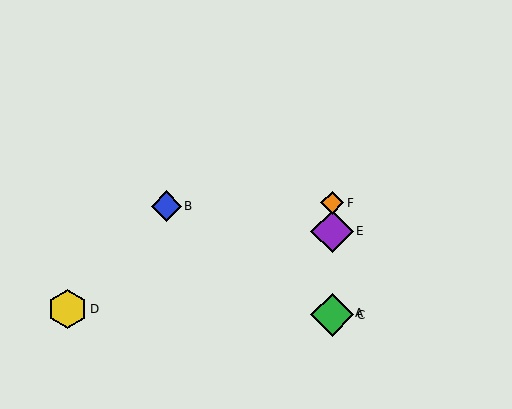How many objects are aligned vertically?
4 objects (A, C, E, F) are aligned vertically.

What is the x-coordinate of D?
Object D is at x≈67.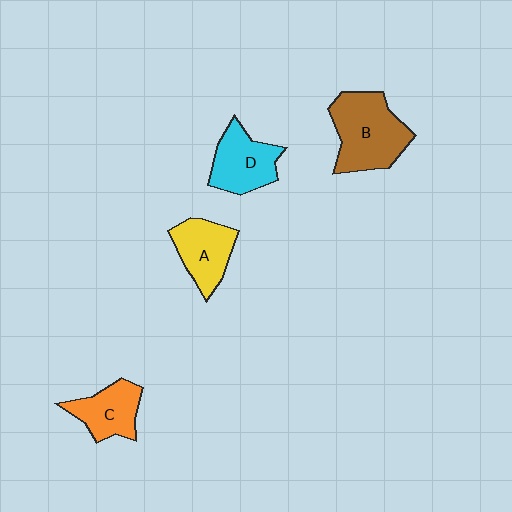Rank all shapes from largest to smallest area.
From largest to smallest: B (brown), D (cyan), A (yellow), C (orange).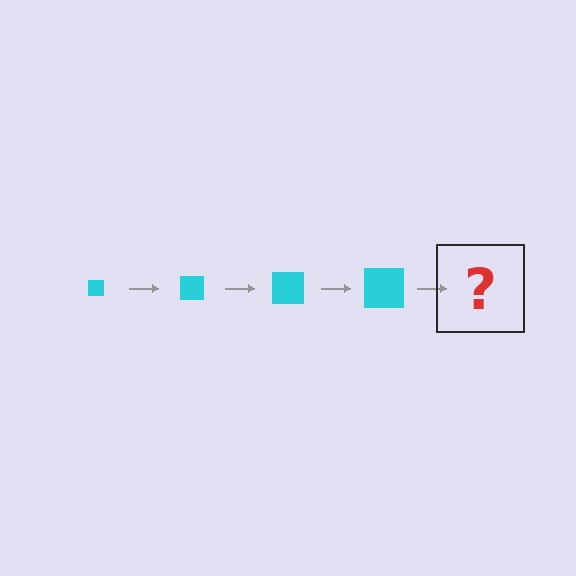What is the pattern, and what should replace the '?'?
The pattern is that the square gets progressively larger each step. The '?' should be a cyan square, larger than the previous one.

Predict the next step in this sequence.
The next step is a cyan square, larger than the previous one.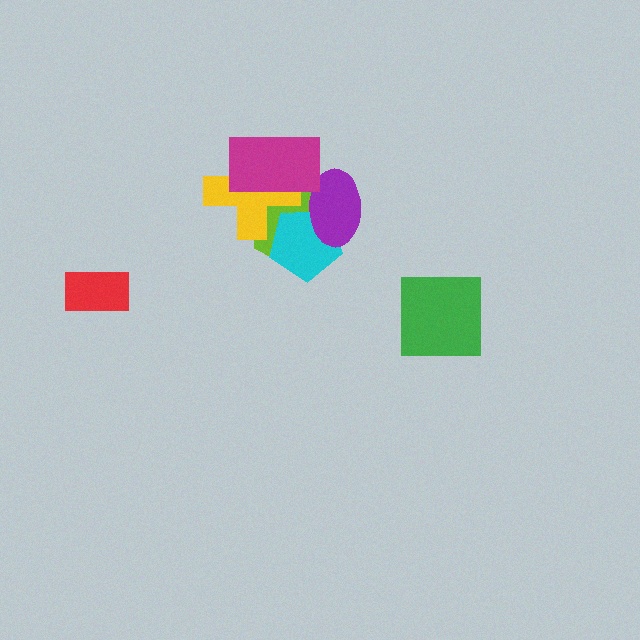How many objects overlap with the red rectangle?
0 objects overlap with the red rectangle.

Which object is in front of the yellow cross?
The magenta rectangle is in front of the yellow cross.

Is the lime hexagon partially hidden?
Yes, it is partially covered by another shape.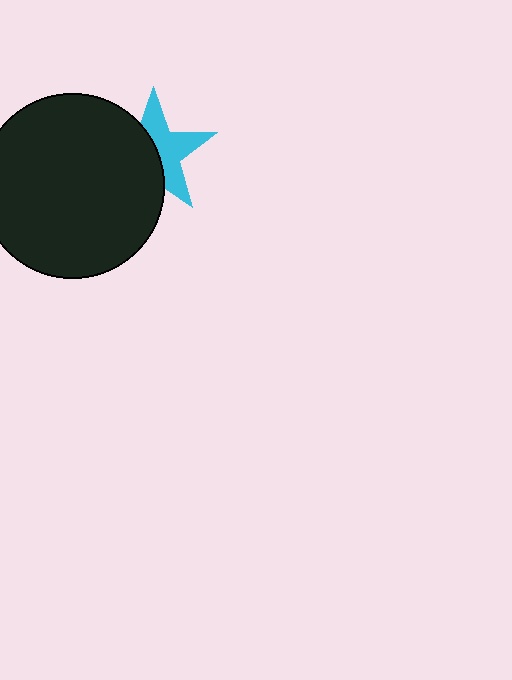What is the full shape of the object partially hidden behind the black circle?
The partially hidden object is a cyan star.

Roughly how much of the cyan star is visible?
About half of it is visible (roughly 51%).